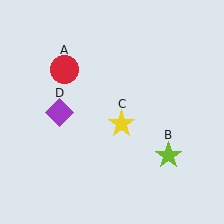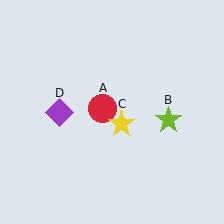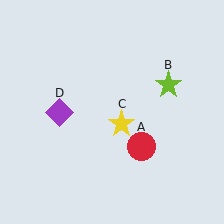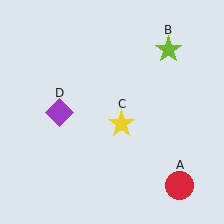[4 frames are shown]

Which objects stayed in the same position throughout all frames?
Yellow star (object C) and purple diamond (object D) remained stationary.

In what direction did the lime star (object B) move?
The lime star (object B) moved up.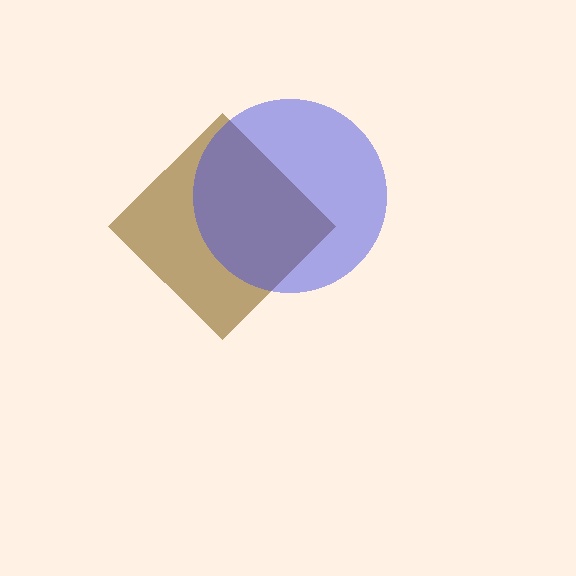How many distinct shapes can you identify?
There are 2 distinct shapes: a brown diamond, a blue circle.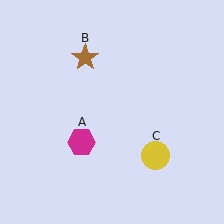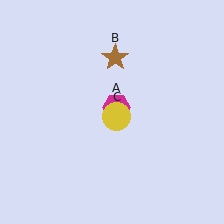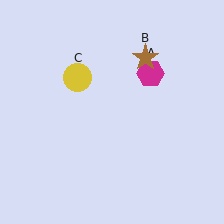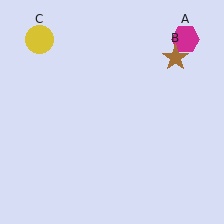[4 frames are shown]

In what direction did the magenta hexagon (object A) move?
The magenta hexagon (object A) moved up and to the right.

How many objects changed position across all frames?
3 objects changed position: magenta hexagon (object A), brown star (object B), yellow circle (object C).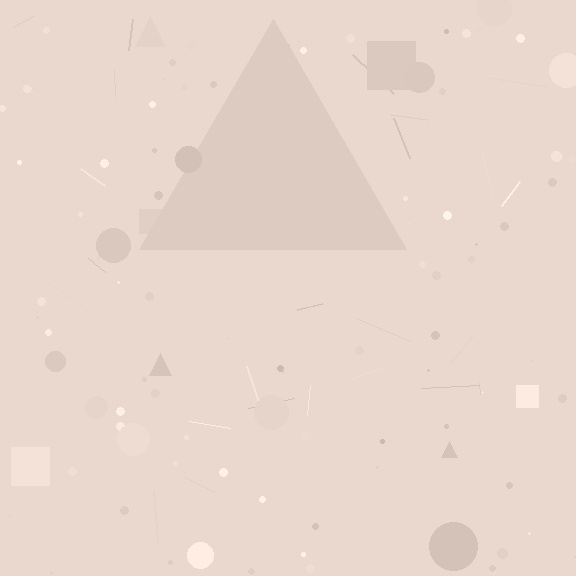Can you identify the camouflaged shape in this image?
The camouflaged shape is a triangle.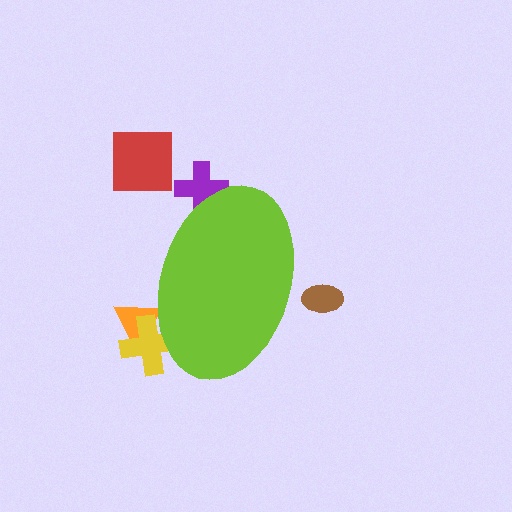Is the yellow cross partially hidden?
Yes, the yellow cross is partially hidden behind the lime ellipse.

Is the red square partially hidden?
No, the red square is fully visible.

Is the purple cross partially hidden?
Yes, the purple cross is partially hidden behind the lime ellipse.